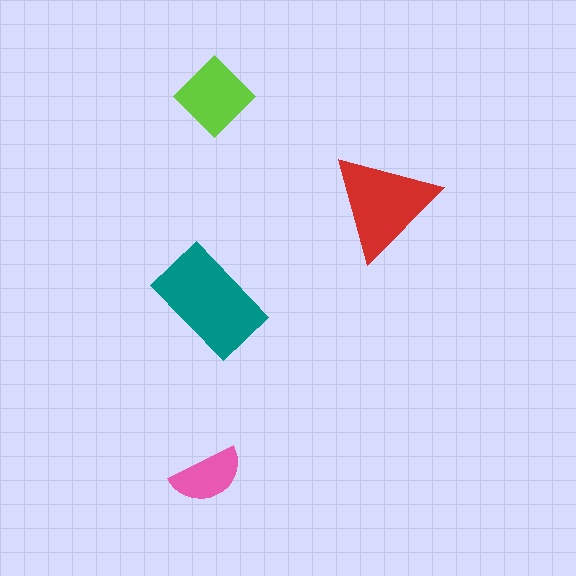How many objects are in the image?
There are 4 objects in the image.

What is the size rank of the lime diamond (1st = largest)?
3rd.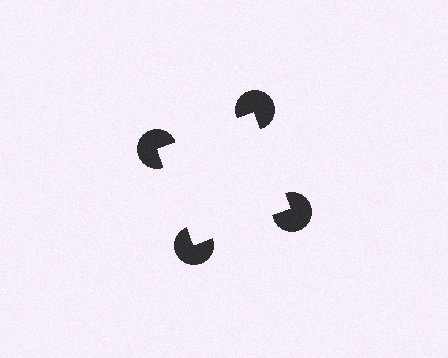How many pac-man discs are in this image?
There are 4 — one at each vertex of the illusory square.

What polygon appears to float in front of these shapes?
An illusory square — its edges are inferred from the aligned wedge cuts in the pac-man discs, not physically drawn.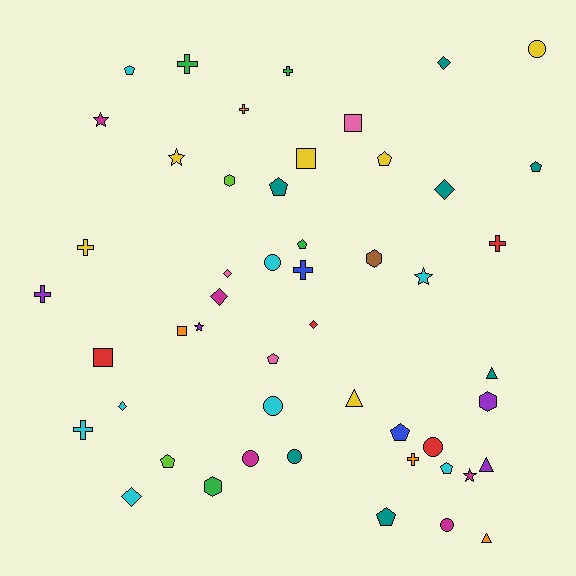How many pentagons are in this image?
There are 10 pentagons.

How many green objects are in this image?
There are 4 green objects.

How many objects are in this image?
There are 50 objects.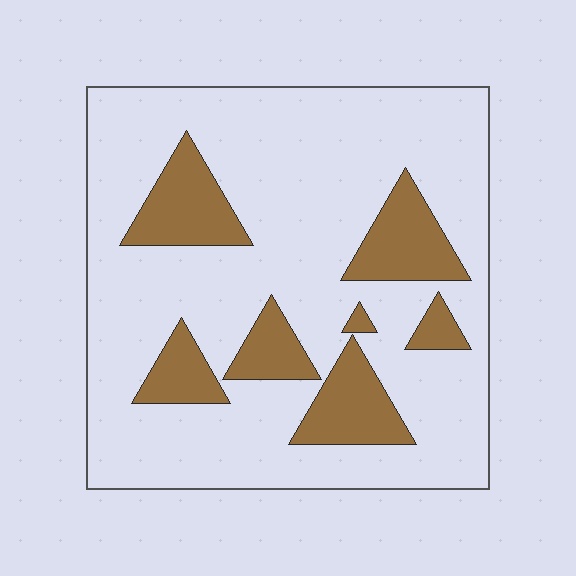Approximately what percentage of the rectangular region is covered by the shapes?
Approximately 20%.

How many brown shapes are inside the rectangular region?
7.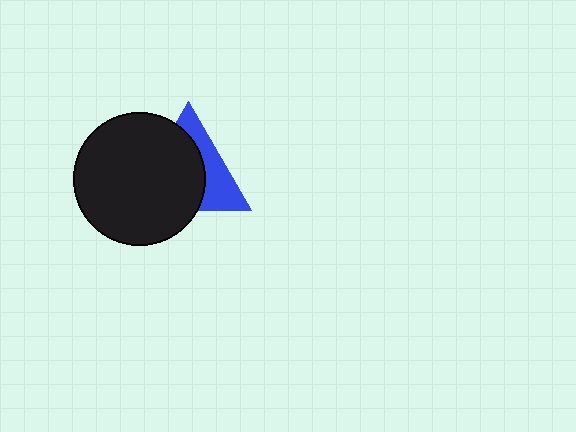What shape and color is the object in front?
The object in front is a black circle.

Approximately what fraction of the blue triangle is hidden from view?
Roughly 61% of the blue triangle is hidden behind the black circle.